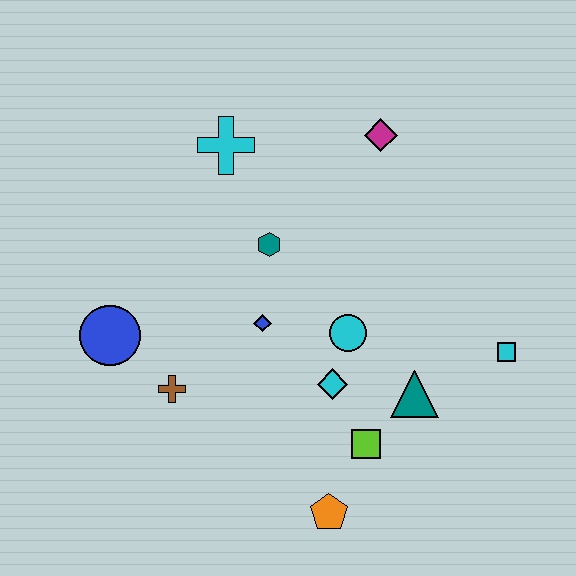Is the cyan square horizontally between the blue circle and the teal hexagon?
No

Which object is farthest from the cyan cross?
The orange pentagon is farthest from the cyan cross.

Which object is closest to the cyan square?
The teal triangle is closest to the cyan square.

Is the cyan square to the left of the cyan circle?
No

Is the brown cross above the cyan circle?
No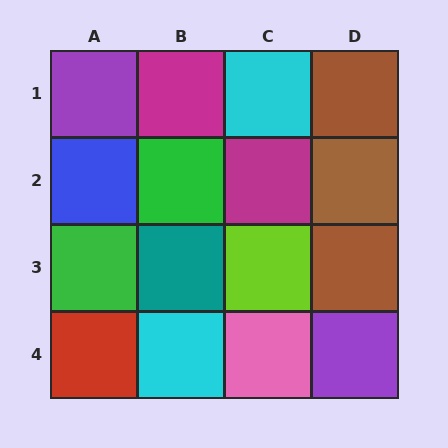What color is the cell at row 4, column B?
Cyan.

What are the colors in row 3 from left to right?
Green, teal, lime, brown.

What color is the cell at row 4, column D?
Purple.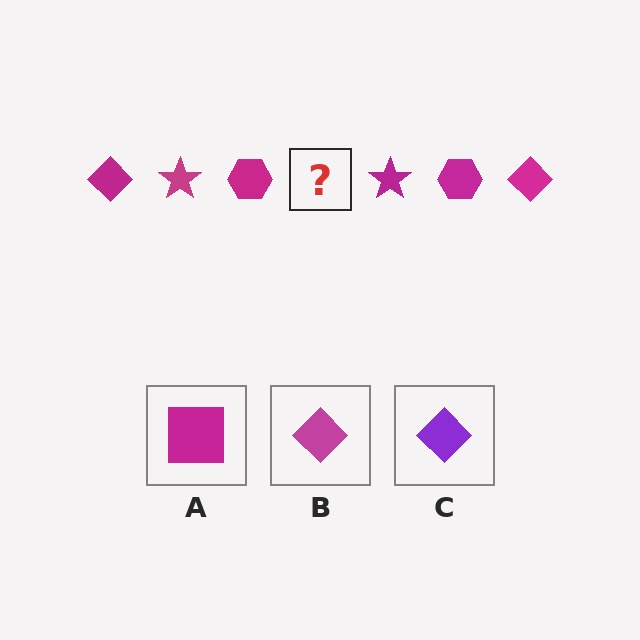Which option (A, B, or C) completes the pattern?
B.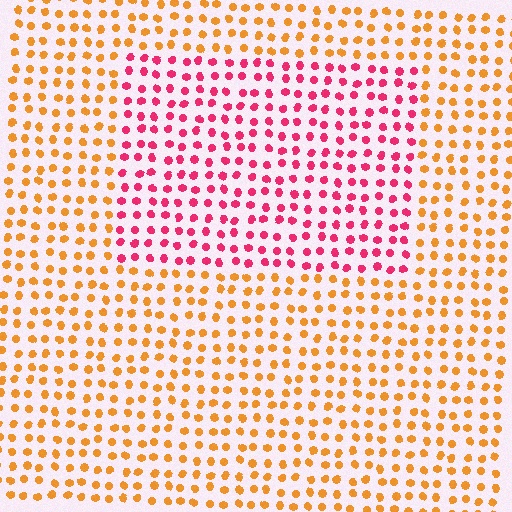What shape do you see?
I see a rectangle.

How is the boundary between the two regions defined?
The boundary is defined purely by a slight shift in hue (about 54 degrees). Spacing, size, and orientation are identical on both sides.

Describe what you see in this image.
The image is filled with small orange elements in a uniform arrangement. A rectangle-shaped region is visible where the elements are tinted to a slightly different hue, forming a subtle color boundary.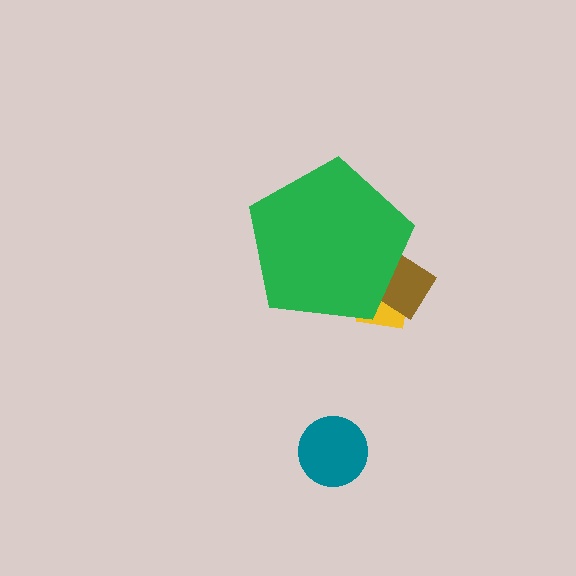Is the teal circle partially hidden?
No, the teal circle is fully visible.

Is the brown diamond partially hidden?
Yes, the brown diamond is partially hidden behind the green pentagon.